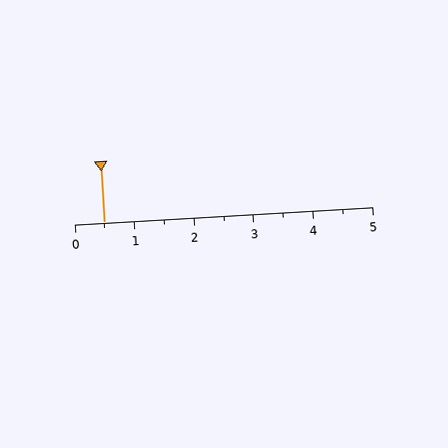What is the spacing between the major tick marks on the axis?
The major ticks are spaced 1 apart.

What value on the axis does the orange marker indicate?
The marker indicates approximately 0.5.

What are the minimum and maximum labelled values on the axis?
The axis runs from 0 to 5.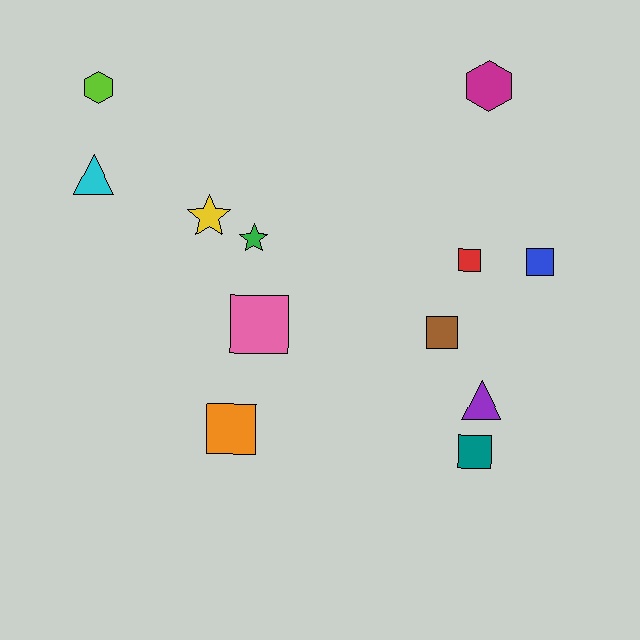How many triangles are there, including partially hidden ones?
There are 2 triangles.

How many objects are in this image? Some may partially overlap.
There are 12 objects.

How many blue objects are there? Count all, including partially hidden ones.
There is 1 blue object.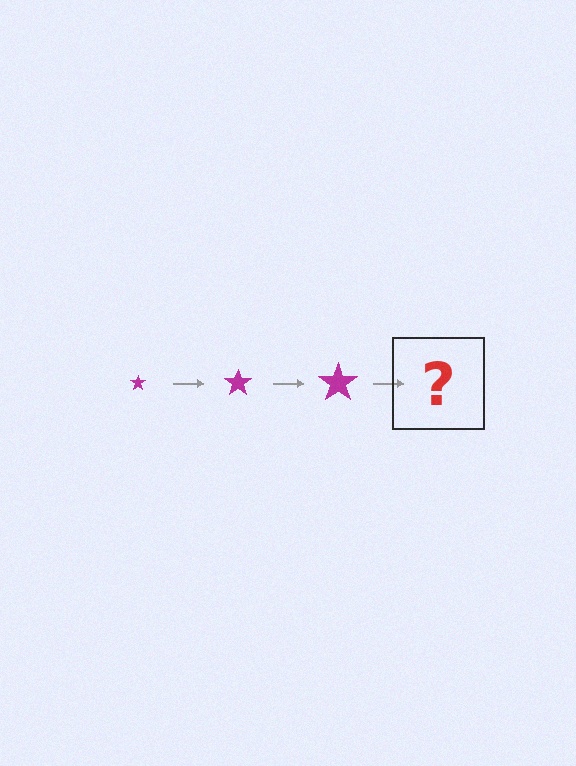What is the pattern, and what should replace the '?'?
The pattern is that the star gets progressively larger each step. The '?' should be a magenta star, larger than the previous one.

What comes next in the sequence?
The next element should be a magenta star, larger than the previous one.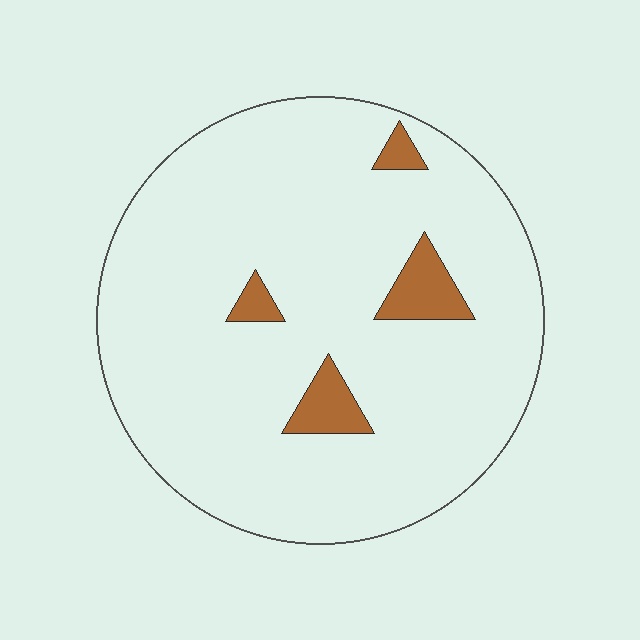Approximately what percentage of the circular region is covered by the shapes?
Approximately 5%.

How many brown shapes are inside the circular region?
4.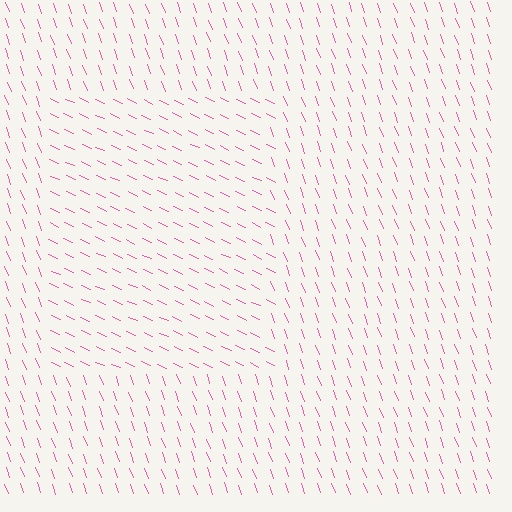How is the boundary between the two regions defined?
The boundary is defined purely by a change in line orientation (approximately 45 degrees difference). All lines are the same color and thickness.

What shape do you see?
I see a rectangle.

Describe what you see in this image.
The image is filled with small pink line segments. A rectangle region in the image has lines oriented differently from the surrounding lines, creating a visible texture boundary.